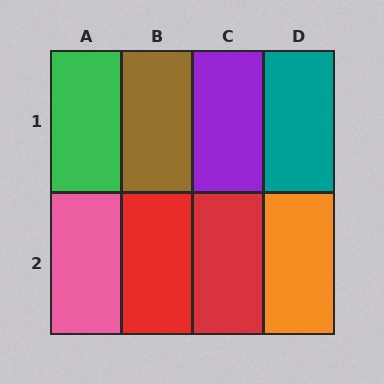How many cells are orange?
1 cell is orange.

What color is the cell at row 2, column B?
Red.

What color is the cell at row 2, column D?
Orange.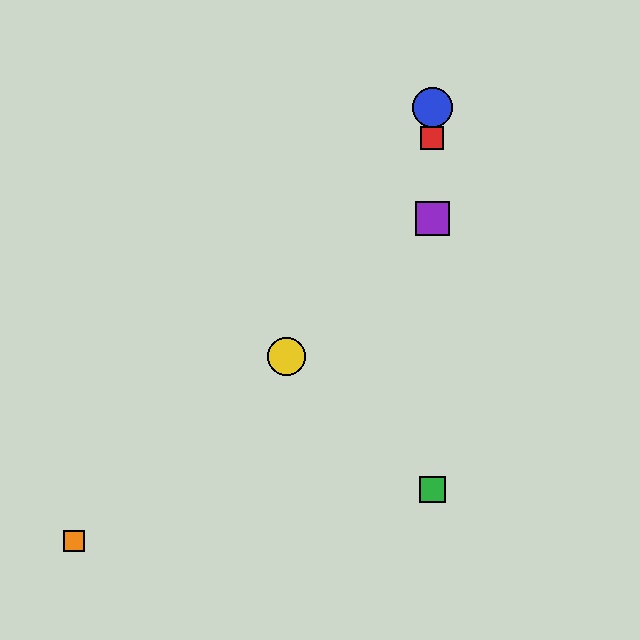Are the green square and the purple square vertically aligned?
Yes, both are at x≈432.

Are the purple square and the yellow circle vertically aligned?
No, the purple square is at x≈432 and the yellow circle is at x≈286.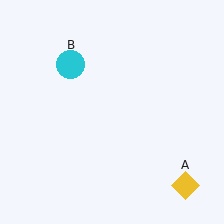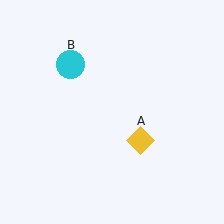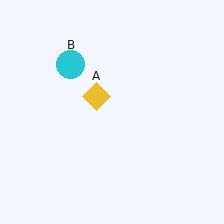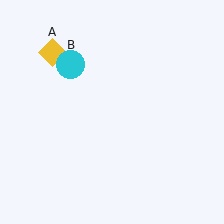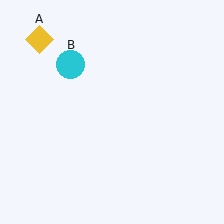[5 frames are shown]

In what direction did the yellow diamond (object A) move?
The yellow diamond (object A) moved up and to the left.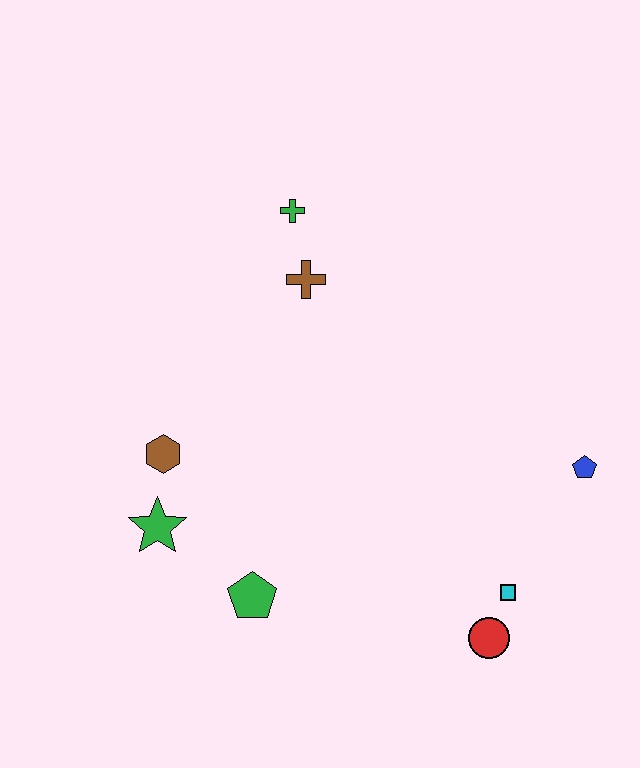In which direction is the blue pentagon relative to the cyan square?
The blue pentagon is above the cyan square.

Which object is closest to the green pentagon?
The green star is closest to the green pentagon.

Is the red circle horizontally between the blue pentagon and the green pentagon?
Yes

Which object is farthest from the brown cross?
The red circle is farthest from the brown cross.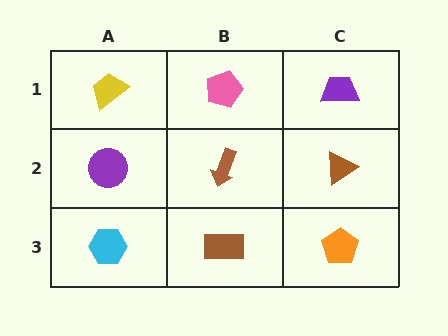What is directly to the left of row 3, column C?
A brown rectangle.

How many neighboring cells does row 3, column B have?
3.